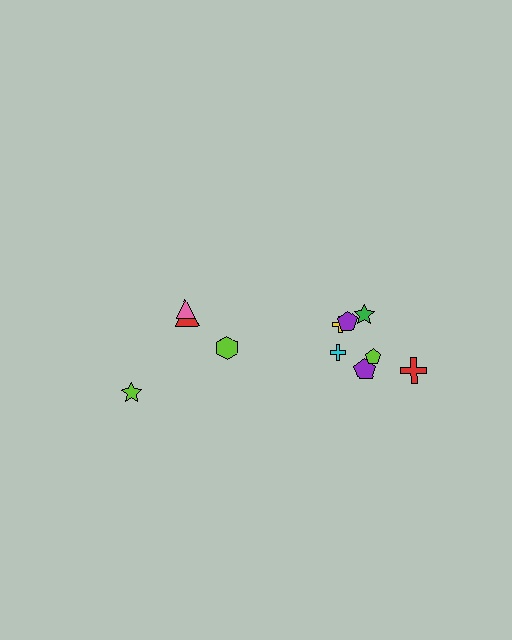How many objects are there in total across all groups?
There are 11 objects.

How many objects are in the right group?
There are 7 objects.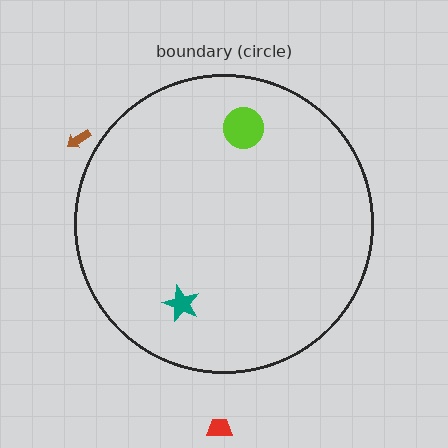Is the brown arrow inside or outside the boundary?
Outside.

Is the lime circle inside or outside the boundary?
Inside.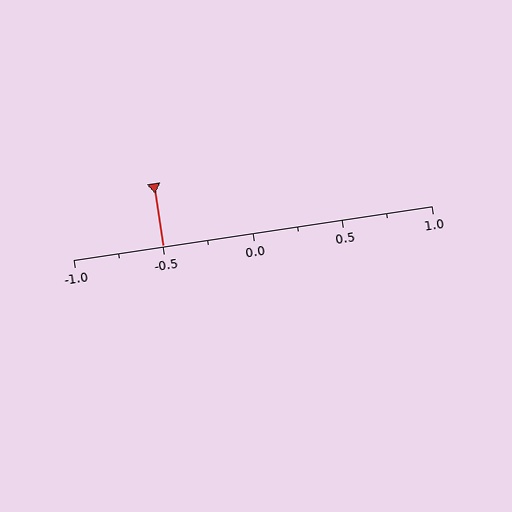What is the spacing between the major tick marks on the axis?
The major ticks are spaced 0.5 apart.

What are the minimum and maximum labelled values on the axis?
The axis runs from -1.0 to 1.0.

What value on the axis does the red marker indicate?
The marker indicates approximately -0.5.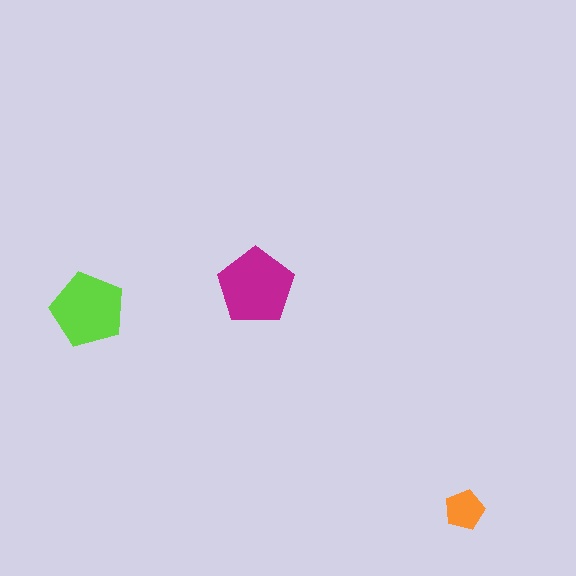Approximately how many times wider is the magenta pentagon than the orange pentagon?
About 2 times wider.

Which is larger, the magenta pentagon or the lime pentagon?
The magenta one.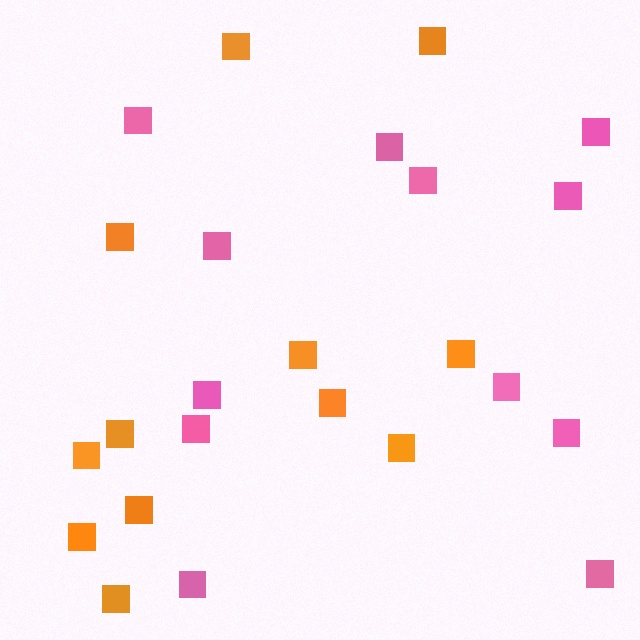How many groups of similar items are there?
There are 2 groups: one group of pink squares (12) and one group of orange squares (12).